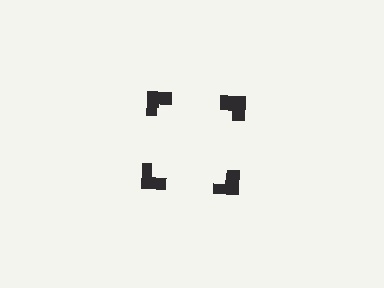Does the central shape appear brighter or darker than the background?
It typically appears slightly brighter than the background, even though no actual brightness change is drawn.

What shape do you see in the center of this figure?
An illusory square — its edges are inferred from the aligned wedge cuts in the notched squares, not physically drawn.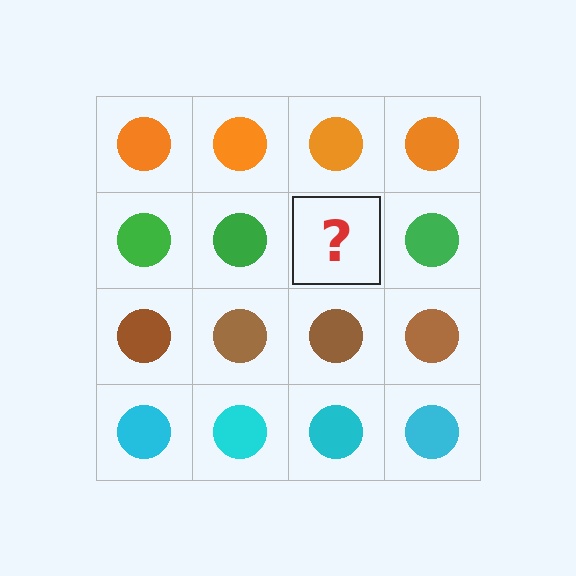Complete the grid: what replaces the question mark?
The question mark should be replaced with a green circle.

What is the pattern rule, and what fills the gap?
The rule is that each row has a consistent color. The gap should be filled with a green circle.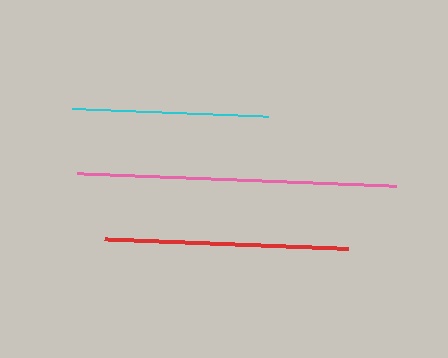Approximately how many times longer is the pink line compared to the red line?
The pink line is approximately 1.3 times the length of the red line.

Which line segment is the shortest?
The cyan line is the shortest at approximately 196 pixels.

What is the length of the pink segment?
The pink segment is approximately 319 pixels long.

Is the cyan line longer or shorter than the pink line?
The pink line is longer than the cyan line.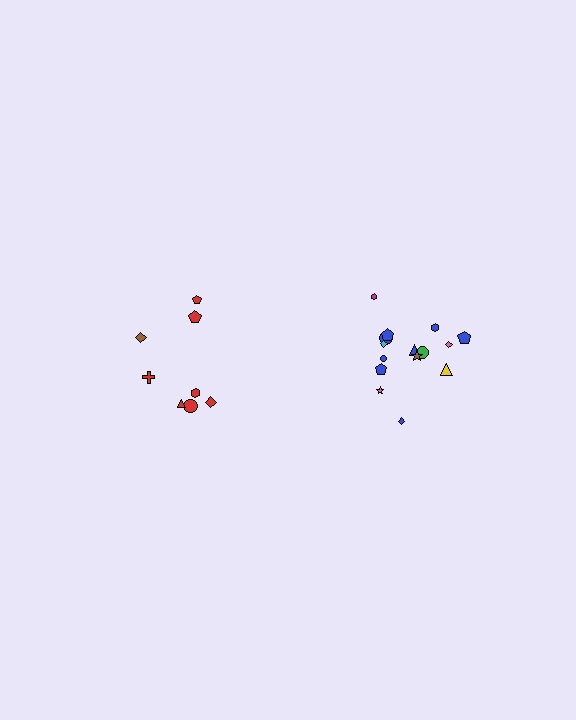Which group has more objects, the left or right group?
The right group.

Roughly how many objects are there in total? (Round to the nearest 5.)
Roughly 25 objects in total.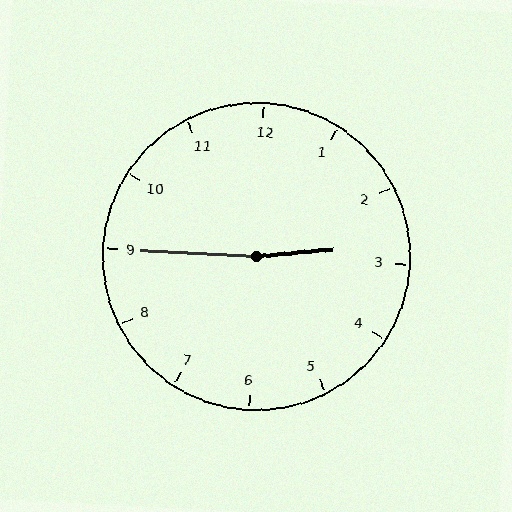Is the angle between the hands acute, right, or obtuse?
It is obtuse.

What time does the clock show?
2:45.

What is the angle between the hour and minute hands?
Approximately 172 degrees.